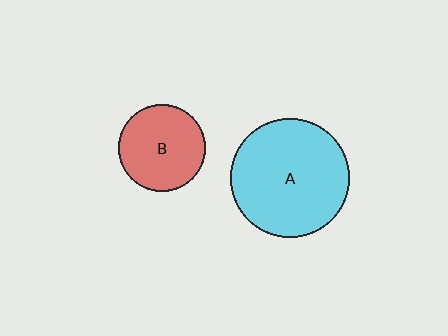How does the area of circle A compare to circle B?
Approximately 1.9 times.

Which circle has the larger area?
Circle A (cyan).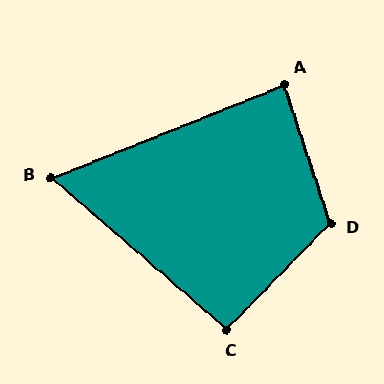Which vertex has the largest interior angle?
D, at approximately 117 degrees.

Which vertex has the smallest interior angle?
B, at approximately 63 degrees.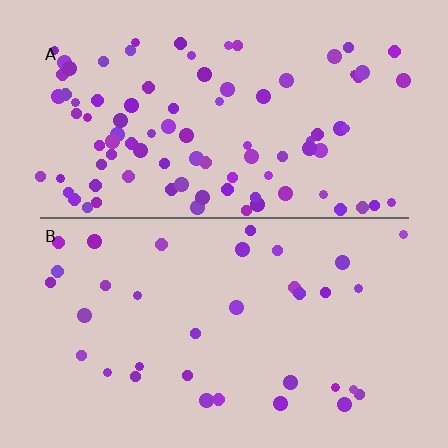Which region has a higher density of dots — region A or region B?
A (the top).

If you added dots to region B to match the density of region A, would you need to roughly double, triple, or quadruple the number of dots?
Approximately triple.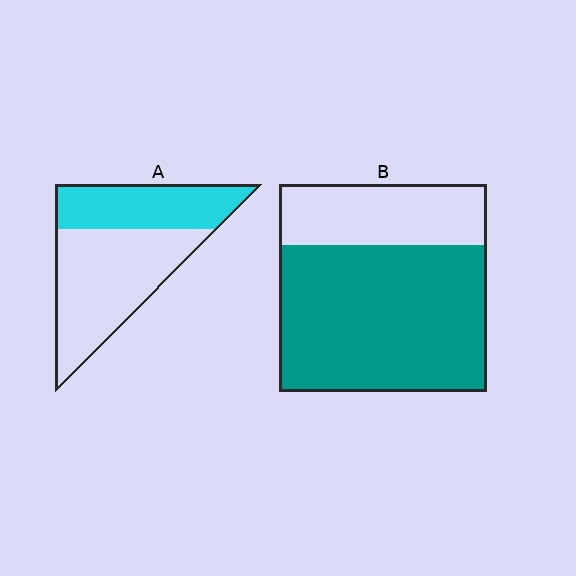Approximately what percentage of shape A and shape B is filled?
A is approximately 40% and B is approximately 70%.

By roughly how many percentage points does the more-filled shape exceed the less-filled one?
By roughly 30 percentage points (B over A).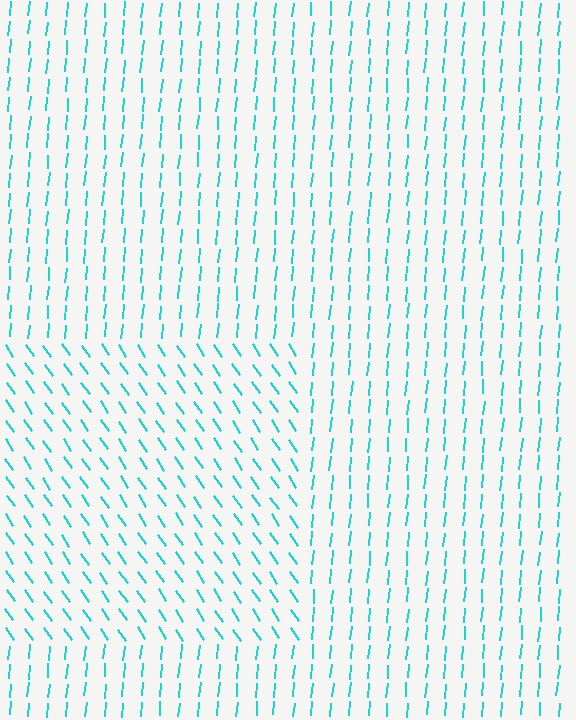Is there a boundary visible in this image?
Yes, there is a texture boundary formed by a change in line orientation.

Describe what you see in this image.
The image is filled with small cyan line segments. A rectangle region in the image has lines oriented differently from the surrounding lines, creating a visible texture boundary.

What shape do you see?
I see a rectangle.